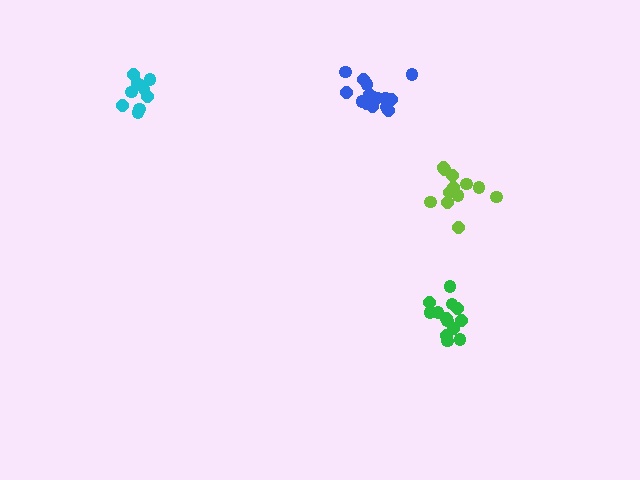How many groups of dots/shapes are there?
There are 4 groups.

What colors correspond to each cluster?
The clusters are colored: cyan, green, blue, lime.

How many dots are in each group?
Group 1: 10 dots, Group 2: 13 dots, Group 3: 15 dots, Group 4: 13 dots (51 total).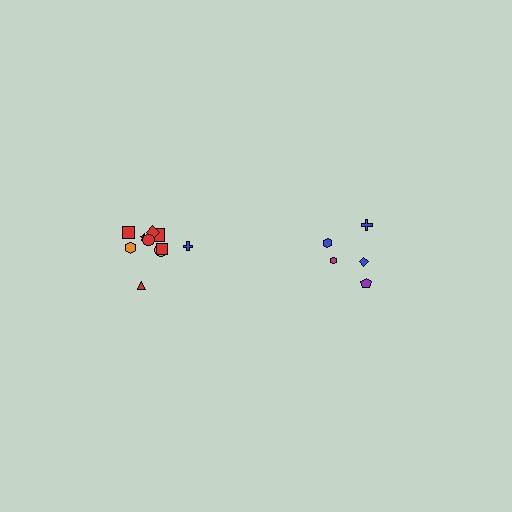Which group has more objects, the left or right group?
The left group.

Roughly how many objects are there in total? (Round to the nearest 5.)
Roughly 15 objects in total.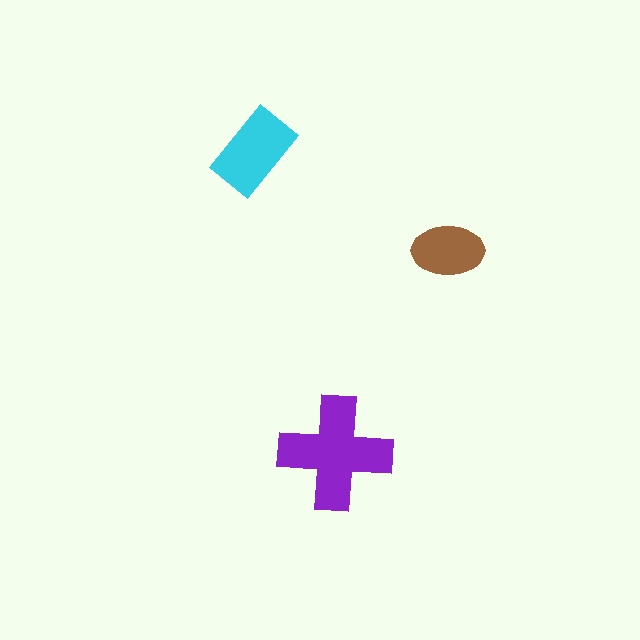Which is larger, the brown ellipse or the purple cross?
The purple cross.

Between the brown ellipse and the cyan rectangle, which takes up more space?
The cyan rectangle.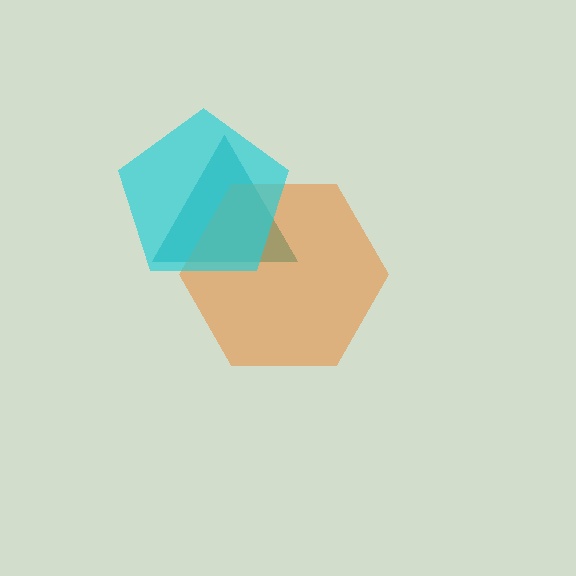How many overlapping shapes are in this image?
There are 3 overlapping shapes in the image.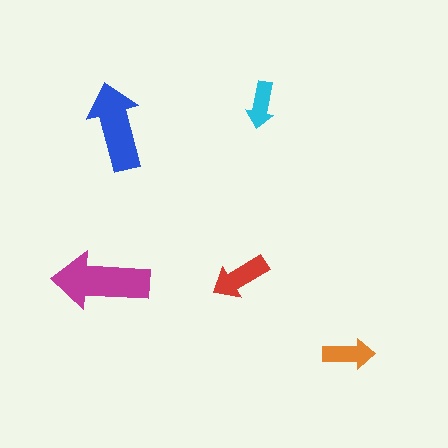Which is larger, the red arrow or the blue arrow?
The blue one.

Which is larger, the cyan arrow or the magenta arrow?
The magenta one.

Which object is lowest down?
The orange arrow is bottommost.